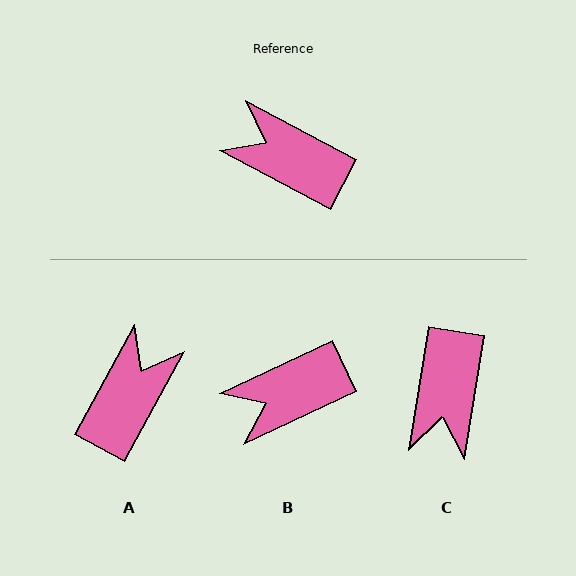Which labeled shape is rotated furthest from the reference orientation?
C, about 109 degrees away.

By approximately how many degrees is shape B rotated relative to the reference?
Approximately 53 degrees counter-clockwise.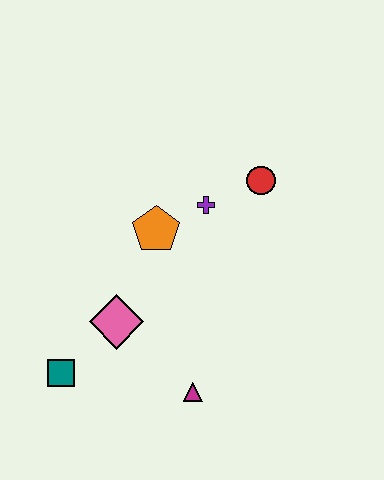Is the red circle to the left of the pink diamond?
No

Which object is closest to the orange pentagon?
The purple cross is closest to the orange pentagon.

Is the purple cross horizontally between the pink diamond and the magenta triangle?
No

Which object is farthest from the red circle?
The teal square is farthest from the red circle.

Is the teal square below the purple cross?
Yes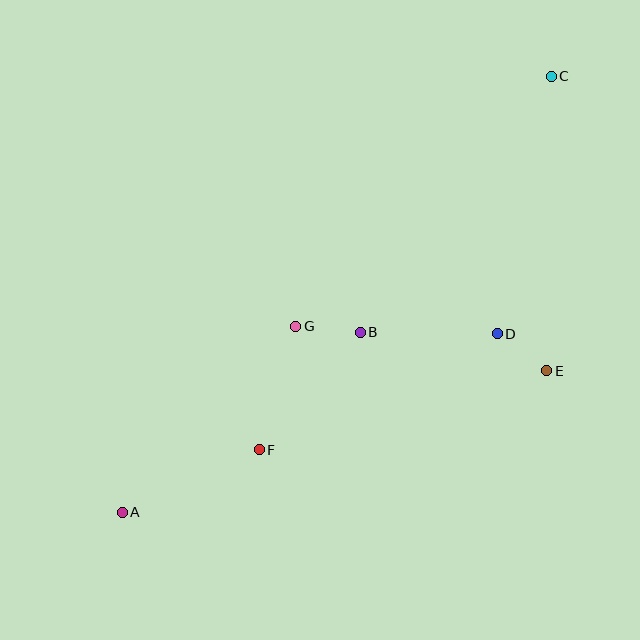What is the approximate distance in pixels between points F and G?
The distance between F and G is approximately 129 pixels.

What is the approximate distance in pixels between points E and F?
The distance between E and F is approximately 298 pixels.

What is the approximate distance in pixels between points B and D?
The distance between B and D is approximately 137 pixels.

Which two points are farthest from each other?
Points A and C are farthest from each other.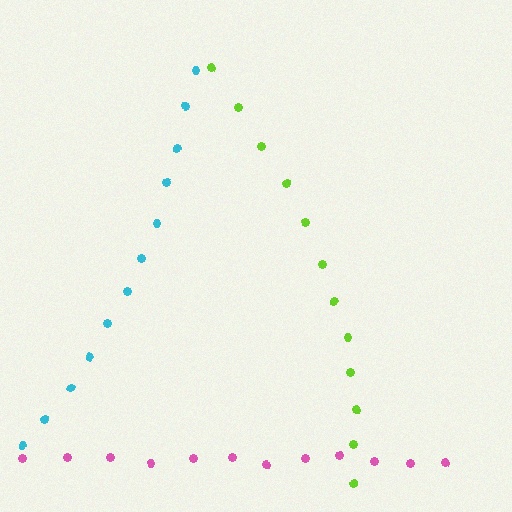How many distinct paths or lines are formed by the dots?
There are 3 distinct paths.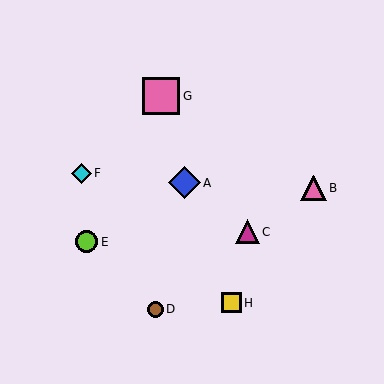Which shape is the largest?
The pink square (labeled G) is the largest.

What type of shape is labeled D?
Shape D is a brown circle.